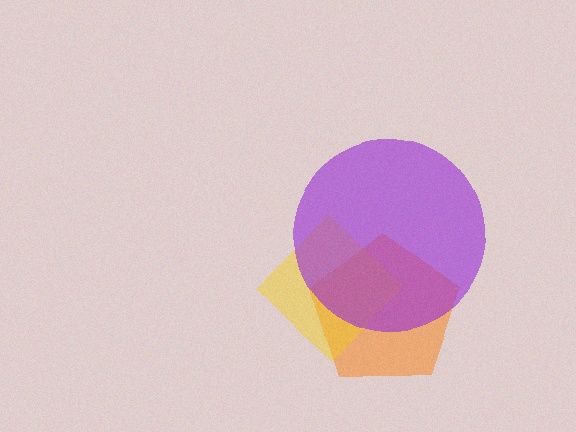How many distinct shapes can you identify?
There are 3 distinct shapes: an orange pentagon, a yellow diamond, a purple circle.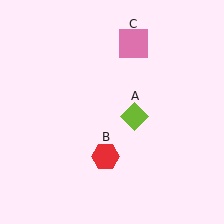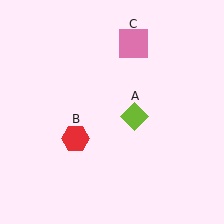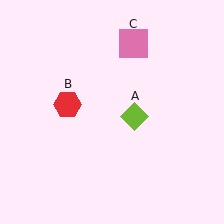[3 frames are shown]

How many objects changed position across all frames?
1 object changed position: red hexagon (object B).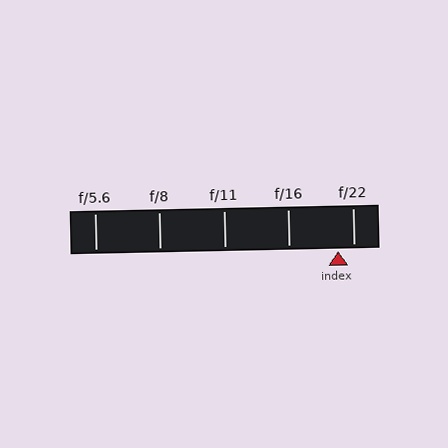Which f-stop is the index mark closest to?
The index mark is closest to f/22.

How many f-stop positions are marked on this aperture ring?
There are 5 f-stop positions marked.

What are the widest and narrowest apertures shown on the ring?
The widest aperture shown is f/5.6 and the narrowest is f/22.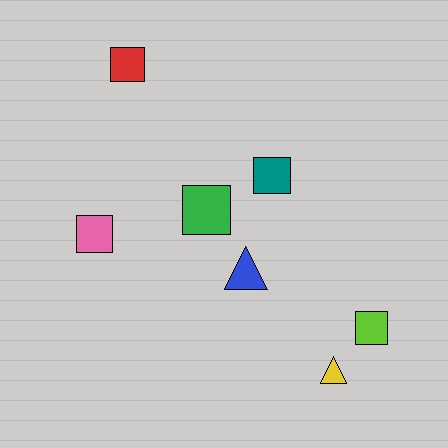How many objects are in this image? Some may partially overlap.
There are 7 objects.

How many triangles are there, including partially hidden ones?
There are 2 triangles.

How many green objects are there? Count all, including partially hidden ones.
There is 1 green object.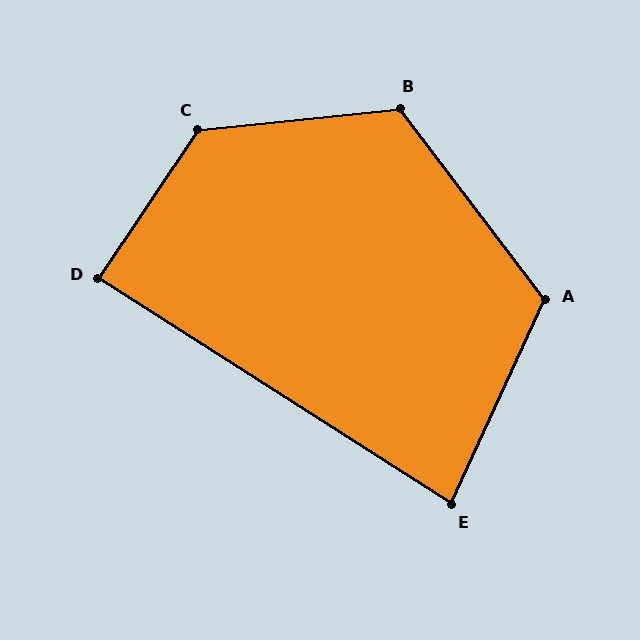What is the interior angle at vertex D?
Approximately 89 degrees (approximately right).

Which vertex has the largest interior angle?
C, at approximately 130 degrees.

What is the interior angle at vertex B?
Approximately 121 degrees (obtuse).